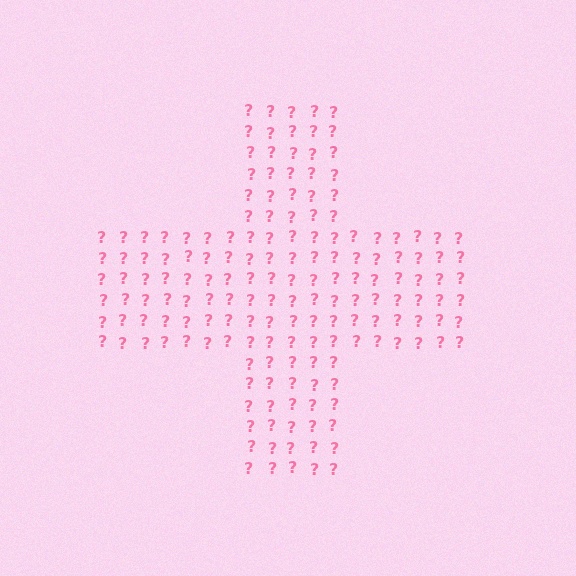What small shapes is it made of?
It is made of small question marks.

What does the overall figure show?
The overall figure shows a cross.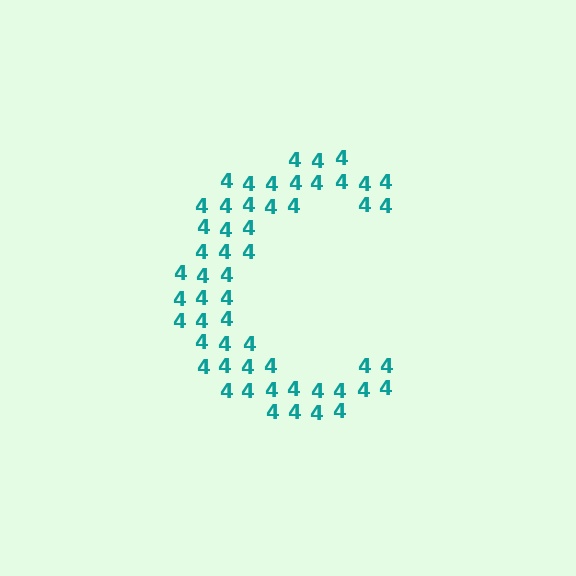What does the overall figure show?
The overall figure shows the letter C.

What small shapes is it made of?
It is made of small digit 4's.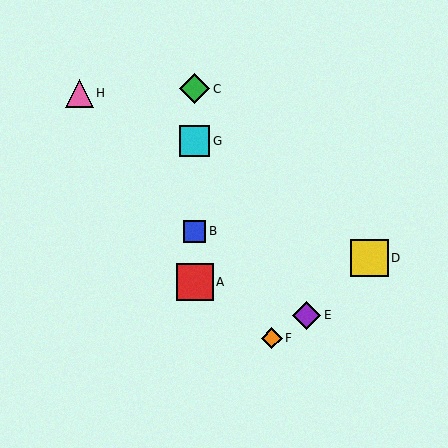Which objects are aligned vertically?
Objects A, B, C, G are aligned vertically.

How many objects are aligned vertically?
4 objects (A, B, C, G) are aligned vertically.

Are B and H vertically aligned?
No, B is at x≈195 and H is at x≈79.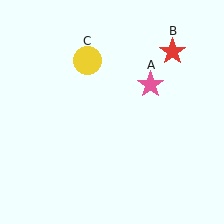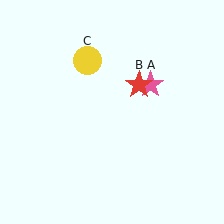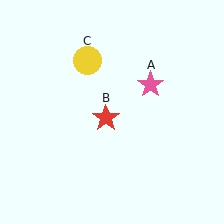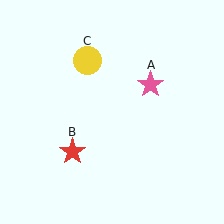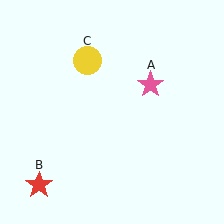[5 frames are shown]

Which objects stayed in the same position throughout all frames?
Pink star (object A) and yellow circle (object C) remained stationary.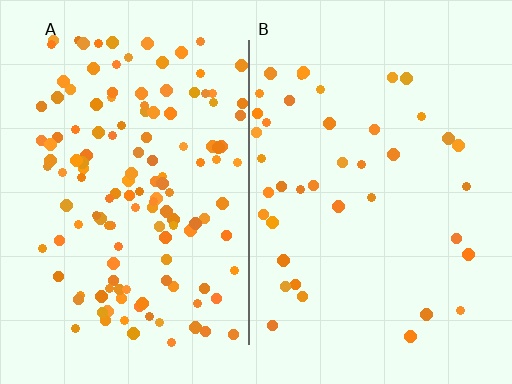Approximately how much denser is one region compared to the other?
Approximately 3.4× — region A over region B.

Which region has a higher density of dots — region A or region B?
A (the left).